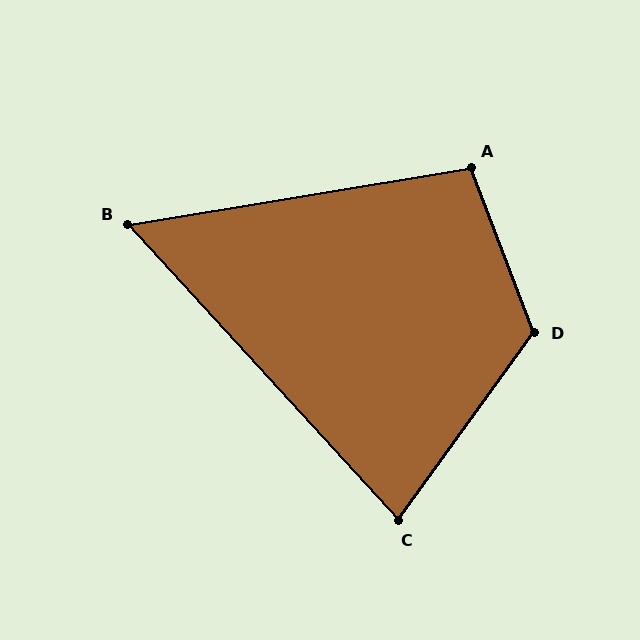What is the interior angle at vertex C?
Approximately 79 degrees (acute).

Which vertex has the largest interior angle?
D, at approximately 123 degrees.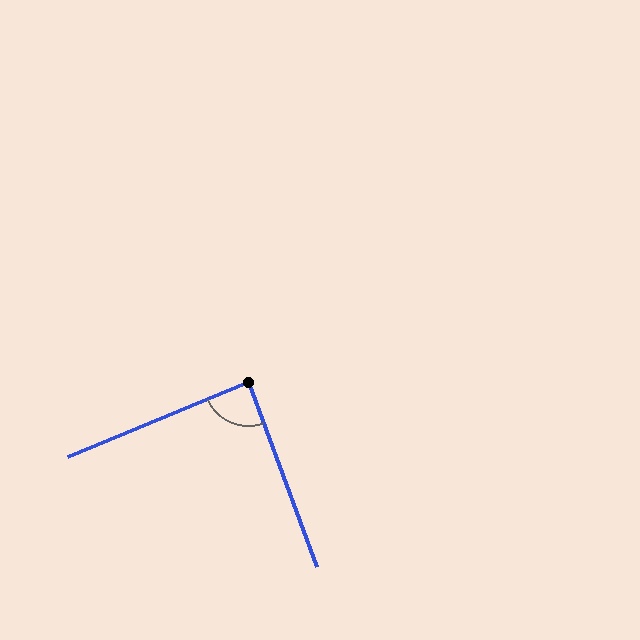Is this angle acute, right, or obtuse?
It is approximately a right angle.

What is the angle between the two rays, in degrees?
Approximately 87 degrees.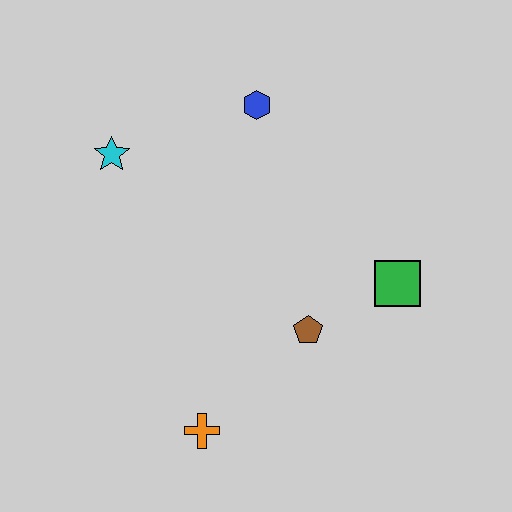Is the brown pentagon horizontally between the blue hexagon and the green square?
Yes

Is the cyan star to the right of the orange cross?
No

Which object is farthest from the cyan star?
The green square is farthest from the cyan star.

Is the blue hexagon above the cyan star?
Yes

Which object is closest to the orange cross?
The brown pentagon is closest to the orange cross.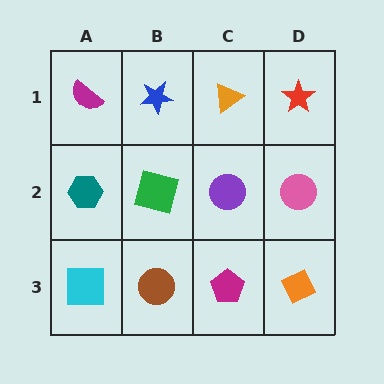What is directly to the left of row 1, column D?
An orange triangle.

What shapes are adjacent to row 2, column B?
A blue star (row 1, column B), a brown circle (row 3, column B), a teal hexagon (row 2, column A), a purple circle (row 2, column C).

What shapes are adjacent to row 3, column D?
A pink circle (row 2, column D), a magenta pentagon (row 3, column C).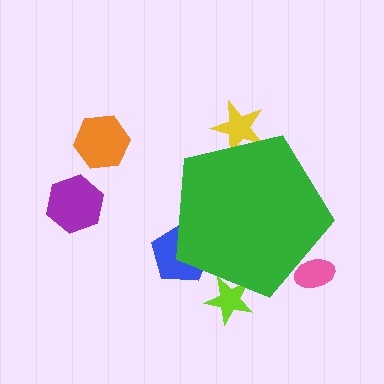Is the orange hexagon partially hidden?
No, the orange hexagon is fully visible.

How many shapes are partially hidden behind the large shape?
4 shapes are partially hidden.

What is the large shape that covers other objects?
A green pentagon.